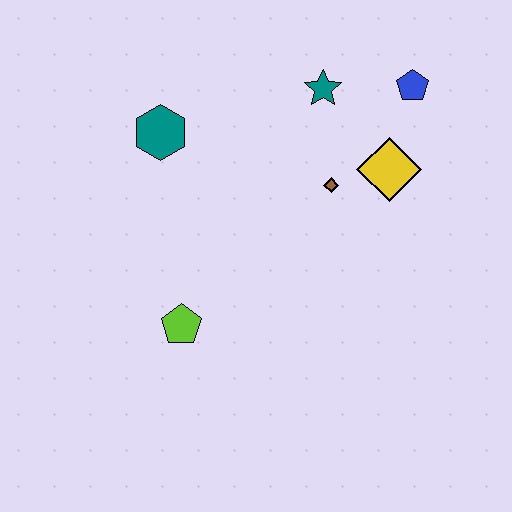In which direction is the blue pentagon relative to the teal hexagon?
The blue pentagon is to the right of the teal hexagon.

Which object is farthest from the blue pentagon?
The lime pentagon is farthest from the blue pentagon.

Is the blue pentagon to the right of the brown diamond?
Yes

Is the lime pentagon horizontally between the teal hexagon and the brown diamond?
Yes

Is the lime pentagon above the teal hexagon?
No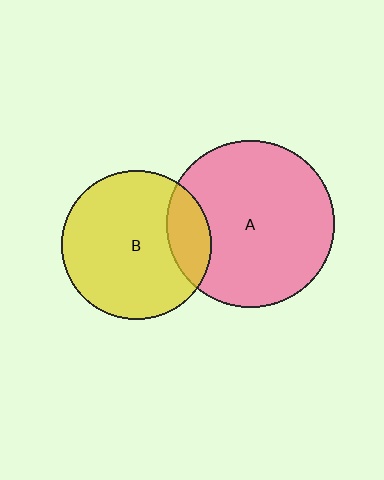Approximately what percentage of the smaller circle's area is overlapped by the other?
Approximately 20%.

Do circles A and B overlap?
Yes.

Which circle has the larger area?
Circle A (pink).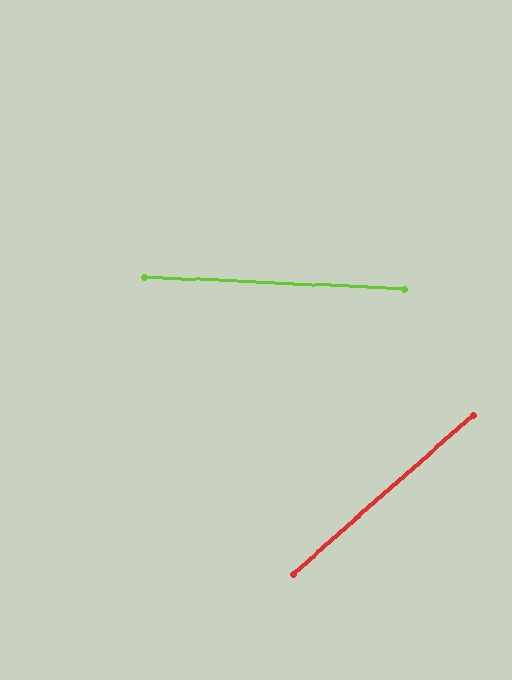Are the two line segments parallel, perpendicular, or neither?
Neither parallel nor perpendicular — they differ by about 44°.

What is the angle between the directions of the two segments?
Approximately 44 degrees.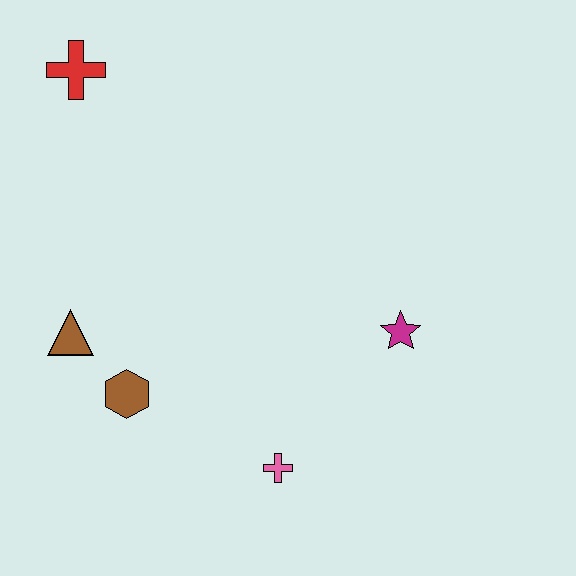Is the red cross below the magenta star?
No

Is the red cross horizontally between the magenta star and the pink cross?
No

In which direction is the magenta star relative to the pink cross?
The magenta star is above the pink cross.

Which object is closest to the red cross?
The brown triangle is closest to the red cross.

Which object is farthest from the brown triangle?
The magenta star is farthest from the brown triangle.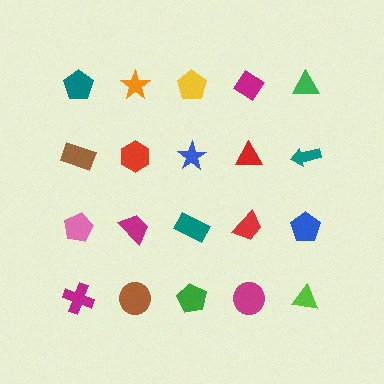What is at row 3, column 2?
A magenta trapezoid.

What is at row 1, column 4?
A magenta diamond.